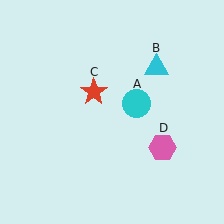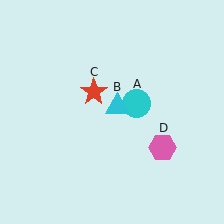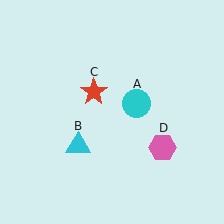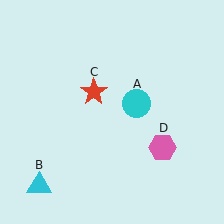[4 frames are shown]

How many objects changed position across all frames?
1 object changed position: cyan triangle (object B).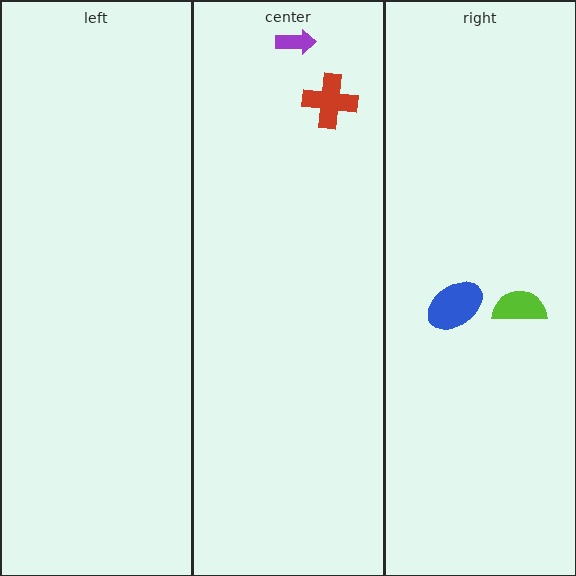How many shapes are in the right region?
2.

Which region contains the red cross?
The center region.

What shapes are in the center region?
The red cross, the purple arrow.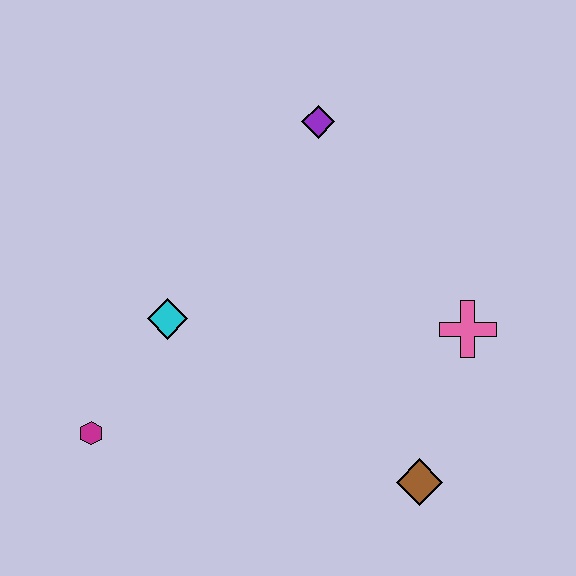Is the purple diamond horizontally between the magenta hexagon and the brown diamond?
Yes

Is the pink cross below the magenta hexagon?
No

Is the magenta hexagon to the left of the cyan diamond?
Yes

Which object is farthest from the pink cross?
The magenta hexagon is farthest from the pink cross.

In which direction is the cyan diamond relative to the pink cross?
The cyan diamond is to the left of the pink cross.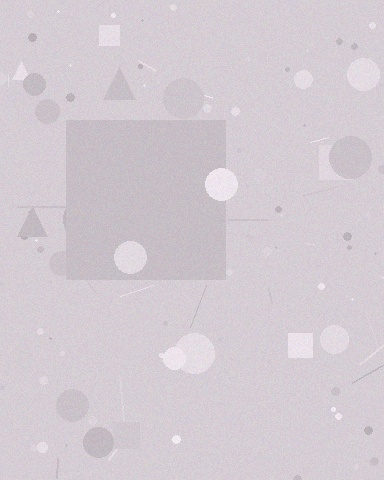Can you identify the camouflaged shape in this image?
The camouflaged shape is a square.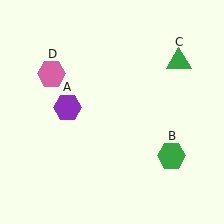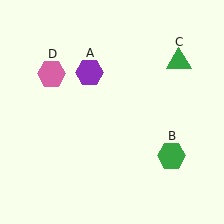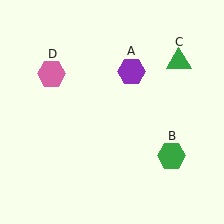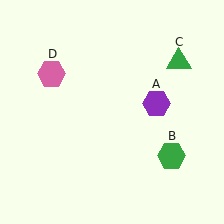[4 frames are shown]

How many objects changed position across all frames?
1 object changed position: purple hexagon (object A).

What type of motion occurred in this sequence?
The purple hexagon (object A) rotated clockwise around the center of the scene.